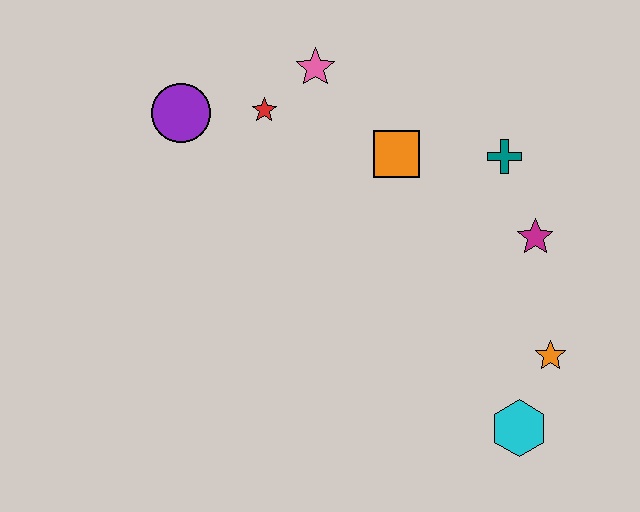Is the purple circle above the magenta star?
Yes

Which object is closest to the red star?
The pink star is closest to the red star.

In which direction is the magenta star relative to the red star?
The magenta star is to the right of the red star.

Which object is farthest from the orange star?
The purple circle is farthest from the orange star.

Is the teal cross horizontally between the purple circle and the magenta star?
Yes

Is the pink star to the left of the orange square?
Yes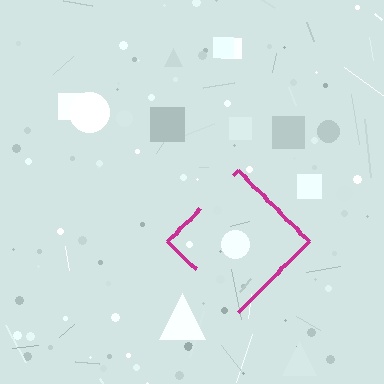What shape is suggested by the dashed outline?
The dashed outline suggests a diamond.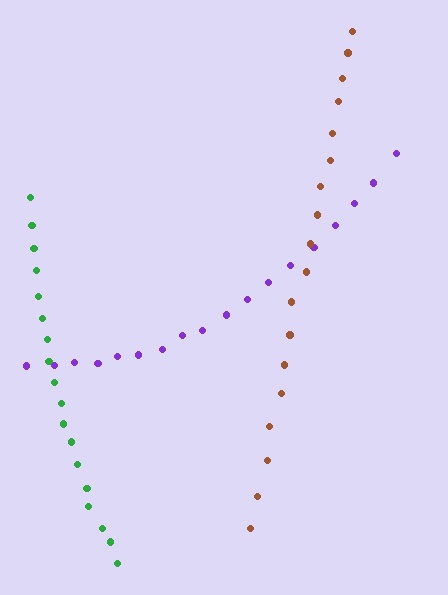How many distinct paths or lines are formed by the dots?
There are 3 distinct paths.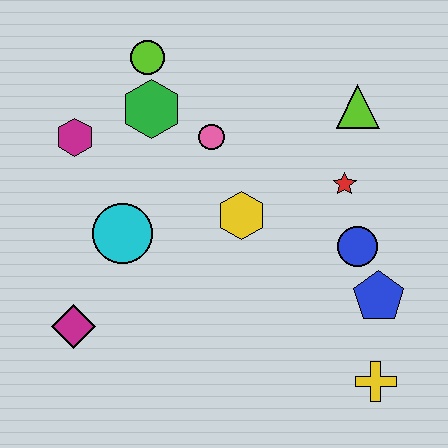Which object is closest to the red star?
The blue circle is closest to the red star.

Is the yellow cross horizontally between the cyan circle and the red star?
No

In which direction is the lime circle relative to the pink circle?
The lime circle is above the pink circle.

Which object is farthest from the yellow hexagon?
The yellow cross is farthest from the yellow hexagon.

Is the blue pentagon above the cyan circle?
No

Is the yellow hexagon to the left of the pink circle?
No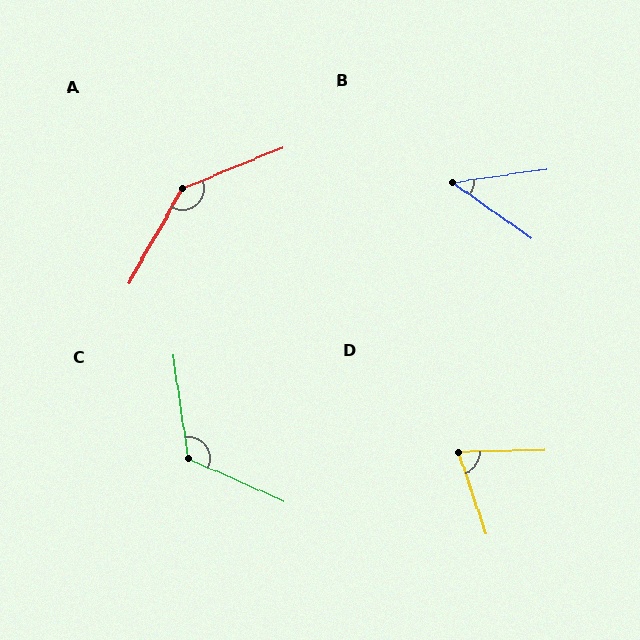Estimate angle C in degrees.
Approximately 122 degrees.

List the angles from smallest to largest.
B (43°), D (73°), C (122°), A (141°).